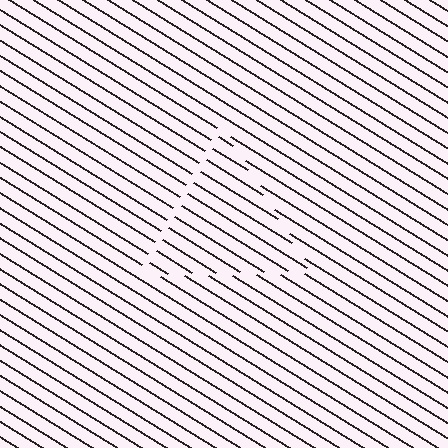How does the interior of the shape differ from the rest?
The interior of the shape contains the same grating, shifted by half a period — the contour is defined by the phase discontinuity where line-ends from the inner and outer gratings abut.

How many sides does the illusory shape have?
3 sides — the line-ends trace a triangle.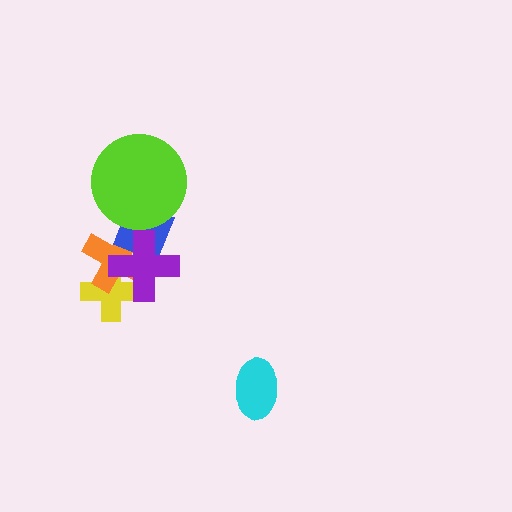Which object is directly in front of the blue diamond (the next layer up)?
The purple cross is directly in front of the blue diamond.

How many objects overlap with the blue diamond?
3 objects overlap with the blue diamond.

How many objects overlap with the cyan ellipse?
0 objects overlap with the cyan ellipse.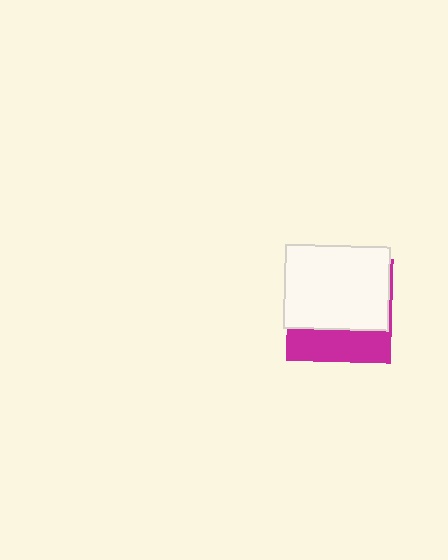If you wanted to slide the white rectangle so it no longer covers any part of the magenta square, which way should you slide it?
Slide it up — that is the most direct way to separate the two shapes.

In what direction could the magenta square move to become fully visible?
The magenta square could move down. That would shift it out from behind the white rectangle entirely.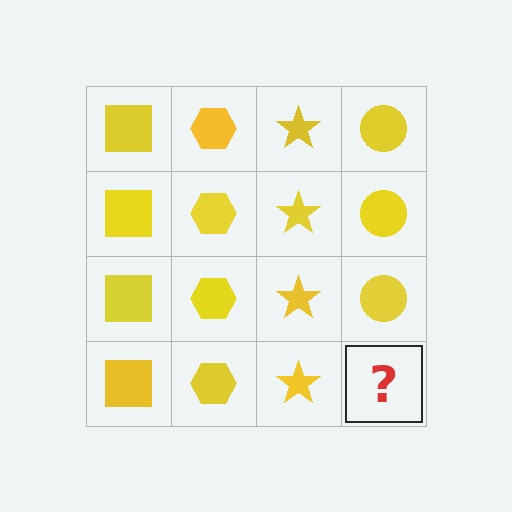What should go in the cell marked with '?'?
The missing cell should contain a yellow circle.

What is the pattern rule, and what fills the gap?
The rule is that each column has a consistent shape. The gap should be filled with a yellow circle.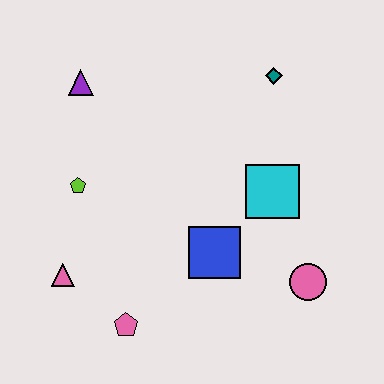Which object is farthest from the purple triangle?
The pink circle is farthest from the purple triangle.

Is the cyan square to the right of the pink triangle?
Yes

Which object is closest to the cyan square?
The blue square is closest to the cyan square.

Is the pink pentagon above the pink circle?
No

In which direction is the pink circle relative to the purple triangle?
The pink circle is to the right of the purple triangle.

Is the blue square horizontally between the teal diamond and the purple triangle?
Yes